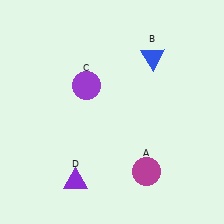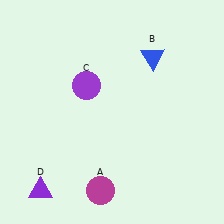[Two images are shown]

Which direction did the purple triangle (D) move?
The purple triangle (D) moved left.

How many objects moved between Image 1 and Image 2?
2 objects moved between the two images.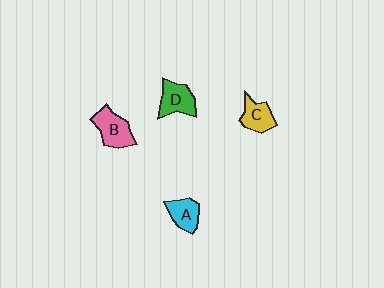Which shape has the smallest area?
Shape A (cyan).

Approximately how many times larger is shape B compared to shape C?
Approximately 1.2 times.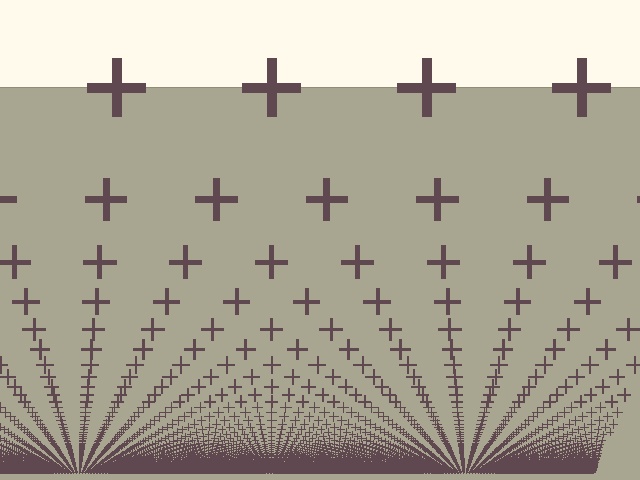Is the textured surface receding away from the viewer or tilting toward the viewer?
The surface appears to tilt toward the viewer. Texture elements get larger and sparser toward the top.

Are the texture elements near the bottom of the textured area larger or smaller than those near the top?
Smaller. The gradient is inverted — elements near the bottom are smaller and denser.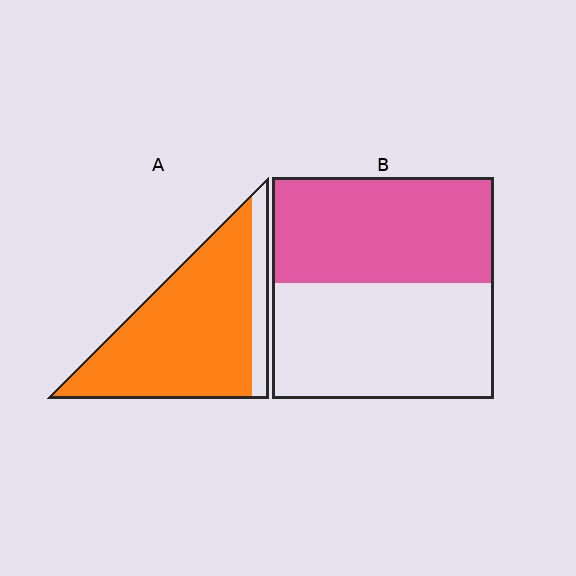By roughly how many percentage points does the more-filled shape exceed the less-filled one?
By roughly 40 percentage points (A over B).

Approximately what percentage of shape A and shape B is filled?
A is approximately 85% and B is approximately 50%.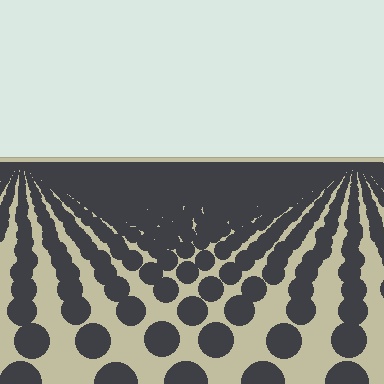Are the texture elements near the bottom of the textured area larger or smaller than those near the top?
Larger. Near the bottom, elements are closer to the viewer and appear at a bigger on-screen size.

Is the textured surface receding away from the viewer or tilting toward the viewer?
The surface is receding away from the viewer. Texture elements get smaller and denser toward the top.